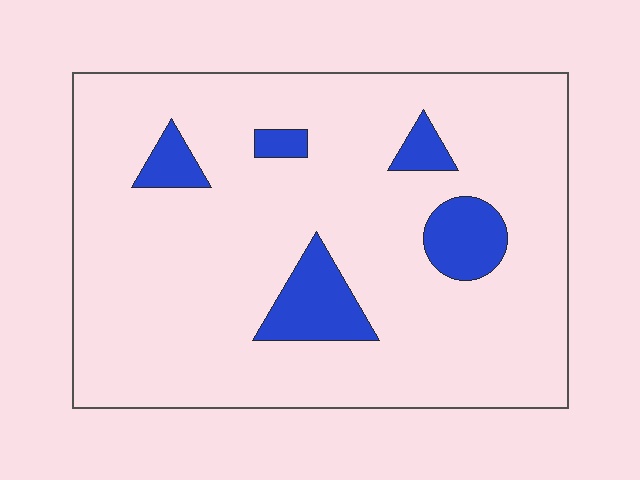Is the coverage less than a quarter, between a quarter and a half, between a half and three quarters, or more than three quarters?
Less than a quarter.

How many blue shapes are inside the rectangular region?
5.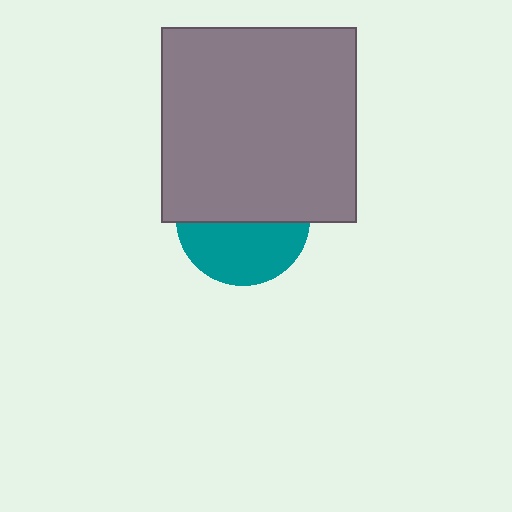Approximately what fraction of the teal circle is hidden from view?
Roughly 54% of the teal circle is hidden behind the gray square.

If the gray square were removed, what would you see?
You would see the complete teal circle.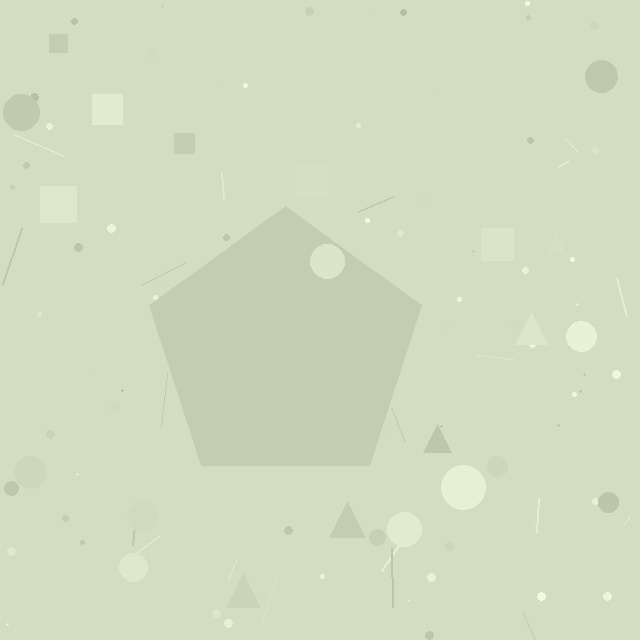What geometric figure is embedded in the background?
A pentagon is embedded in the background.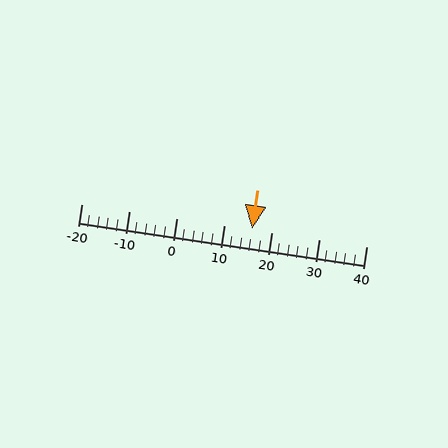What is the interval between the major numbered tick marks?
The major tick marks are spaced 10 units apart.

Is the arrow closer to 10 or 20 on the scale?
The arrow is closer to 20.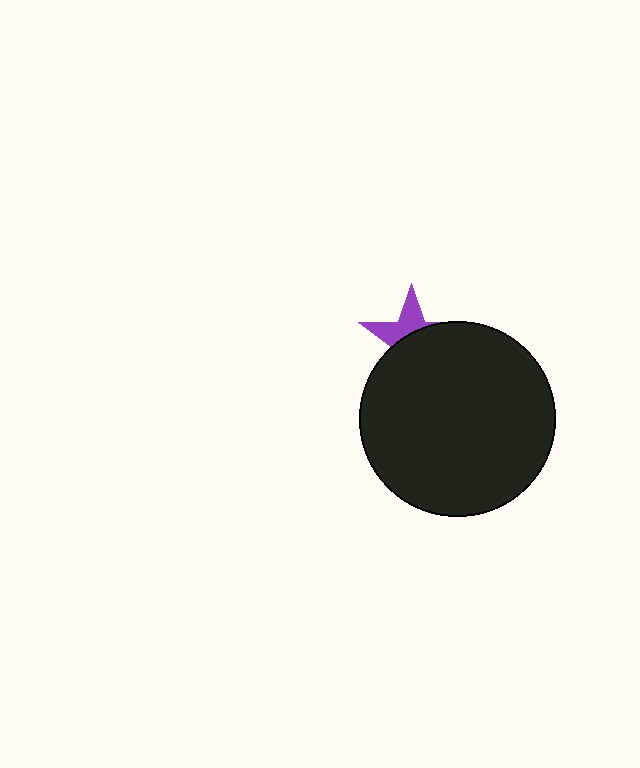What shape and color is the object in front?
The object in front is a black circle.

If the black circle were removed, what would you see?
You would see the complete purple star.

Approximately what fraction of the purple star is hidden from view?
Roughly 62% of the purple star is hidden behind the black circle.